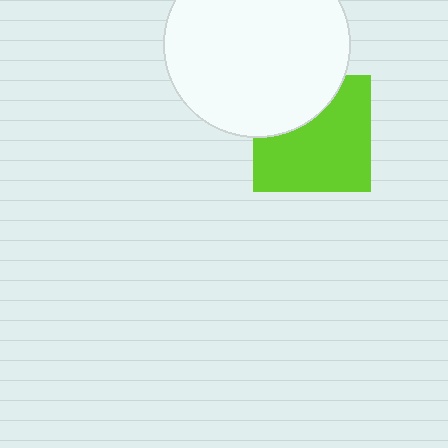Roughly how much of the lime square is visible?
Most of it is visible (roughly 69%).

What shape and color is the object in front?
The object in front is a white circle.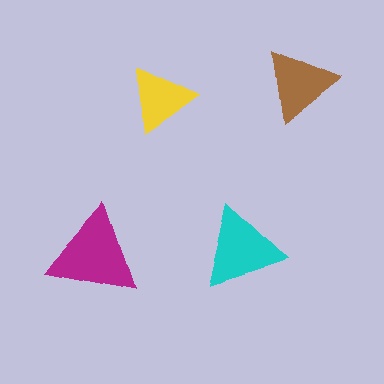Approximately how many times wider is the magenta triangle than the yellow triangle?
About 1.5 times wider.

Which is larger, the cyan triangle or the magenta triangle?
The magenta one.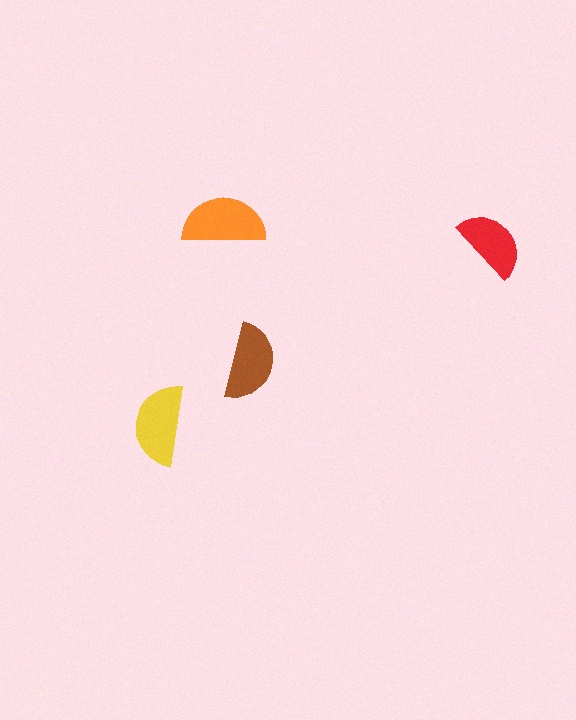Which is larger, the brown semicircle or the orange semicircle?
The orange one.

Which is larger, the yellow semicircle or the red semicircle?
The yellow one.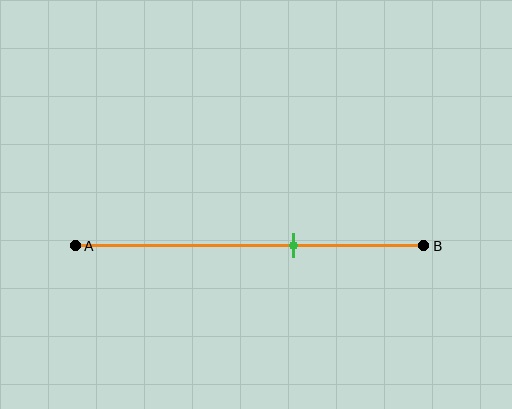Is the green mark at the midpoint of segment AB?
No, the mark is at about 65% from A, not at the 50% midpoint.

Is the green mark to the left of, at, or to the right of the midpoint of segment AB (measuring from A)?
The green mark is to the right of the midpoint of segment AB.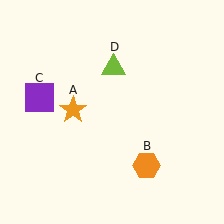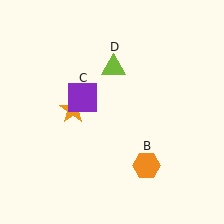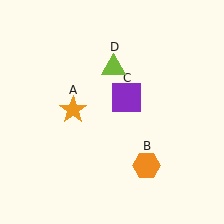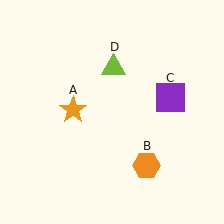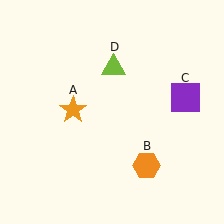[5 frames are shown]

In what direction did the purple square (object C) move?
The purple square (object C) moved right.